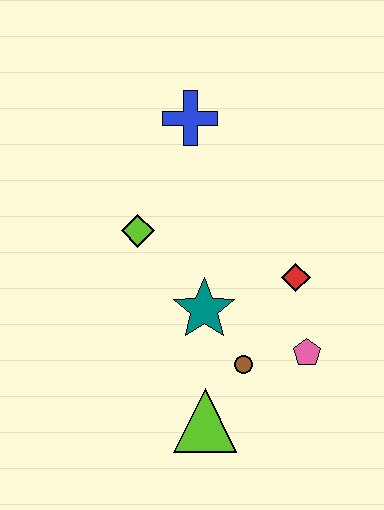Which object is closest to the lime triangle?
The brown circle is closest to the lime triangle.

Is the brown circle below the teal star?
Yes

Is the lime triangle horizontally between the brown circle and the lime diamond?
Yes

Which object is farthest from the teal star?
The blue cross is farthest from the teal star.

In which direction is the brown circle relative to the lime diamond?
The brown circle is below the lime diamond.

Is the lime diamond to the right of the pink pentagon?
No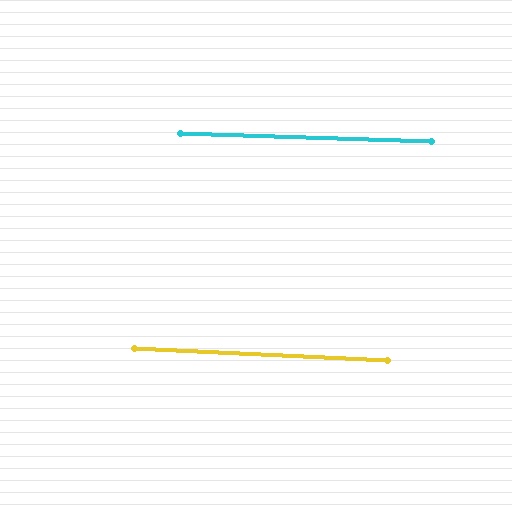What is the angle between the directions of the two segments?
Approximately 1 degree.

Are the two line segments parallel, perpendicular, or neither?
Parallel — their directions differ by only 1.0°.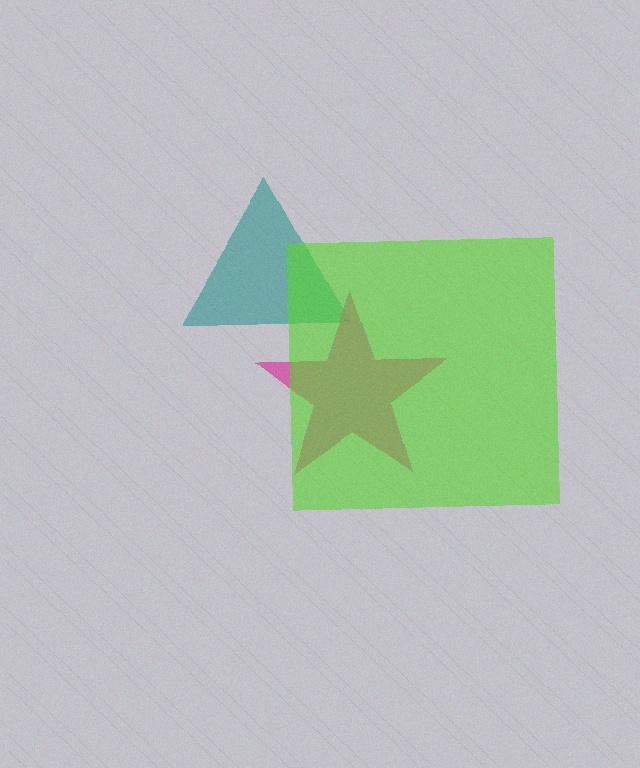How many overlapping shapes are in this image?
There are 3 overlapping shapes in the image.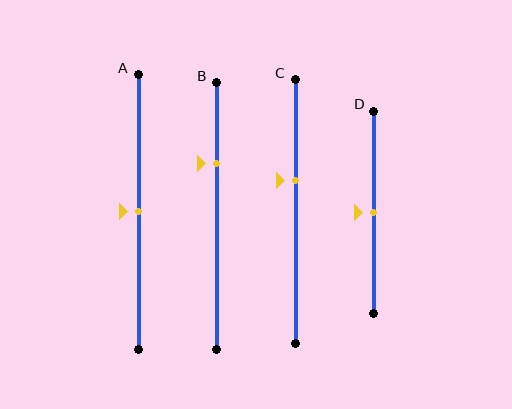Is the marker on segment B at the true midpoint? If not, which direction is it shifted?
No, the marker on segment B is shifted upward by about 20% of the segment length.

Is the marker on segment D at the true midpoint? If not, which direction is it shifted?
Yes, the marker on segment D is at the true midpoint.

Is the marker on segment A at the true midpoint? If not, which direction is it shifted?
Yes, the marker on segment A is at the true midpoint.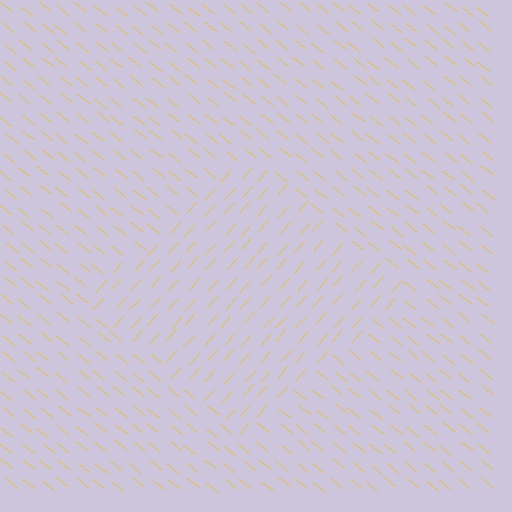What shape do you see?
I see a diamond.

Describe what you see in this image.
The image is filled with small yellow line segments. A diamond region in the image has lines oriented differently from the surrounding lines, creating a visible texture boundary.